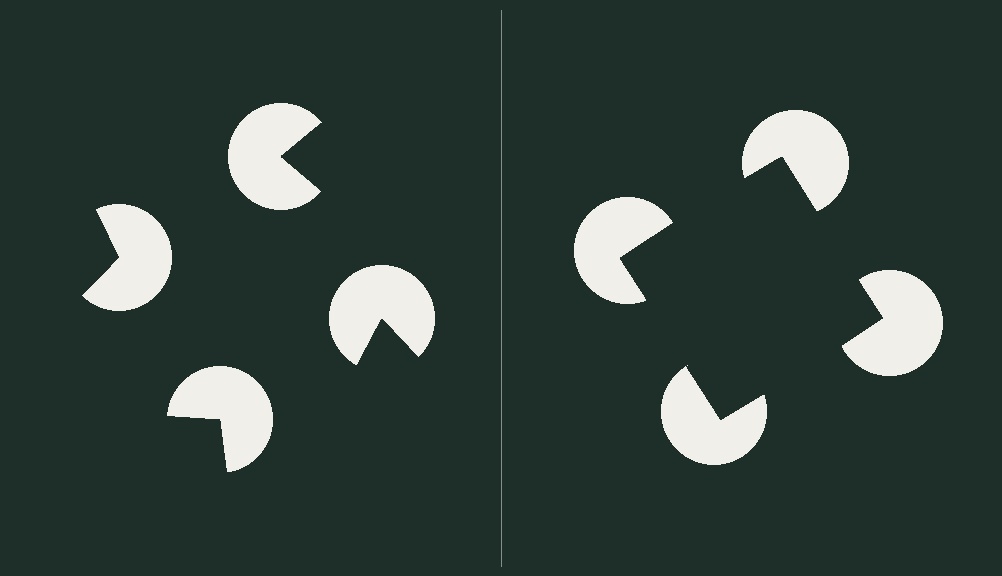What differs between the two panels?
The pac-man discs are positioned identically on both sides; only the wedge orientations differ. On the right they align to a square; on the left they are misaligned.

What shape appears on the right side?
An illusory square.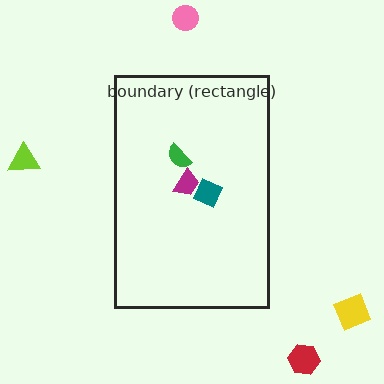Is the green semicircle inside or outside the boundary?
Inside.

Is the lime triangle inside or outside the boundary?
Outside.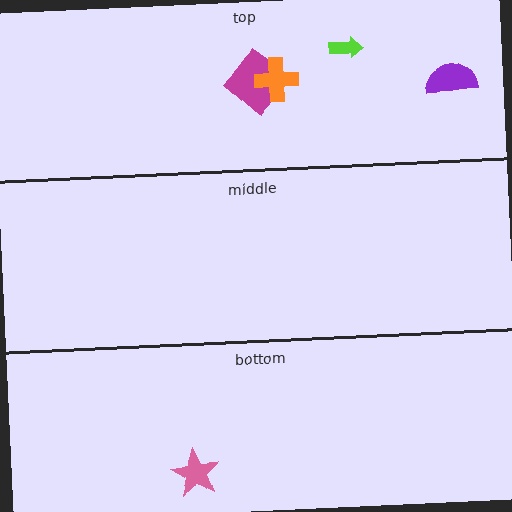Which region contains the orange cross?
The top region.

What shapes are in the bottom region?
The pink star.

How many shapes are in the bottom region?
1.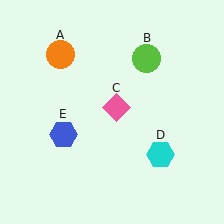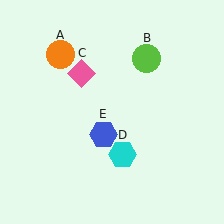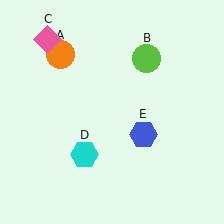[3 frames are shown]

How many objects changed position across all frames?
3 objects changed position: pink diamond (object C), cyan hexagon (object D), blue hexagon (object E).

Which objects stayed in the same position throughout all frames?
Orange circle (object A) and lime circle (object B) remained stationary.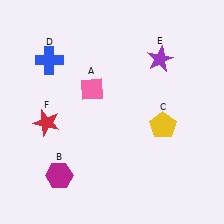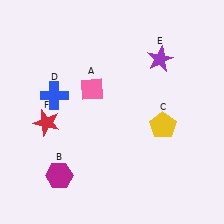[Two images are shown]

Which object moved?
The blue cross (D) moved down.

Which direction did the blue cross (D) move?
The blue cross (D) moved down.